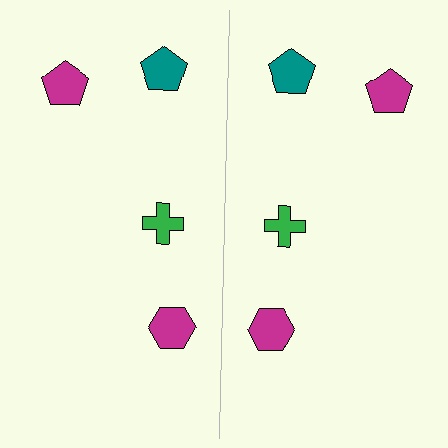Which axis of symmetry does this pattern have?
The pattern has a vertical axis of symmetry running through the center of the image.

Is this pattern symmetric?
Yes, this pattern has bilateral (reflection) symmetry.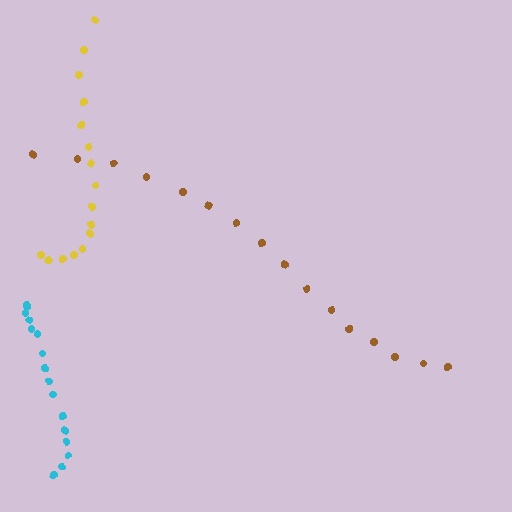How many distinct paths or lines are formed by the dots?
There are 3 distinct paths.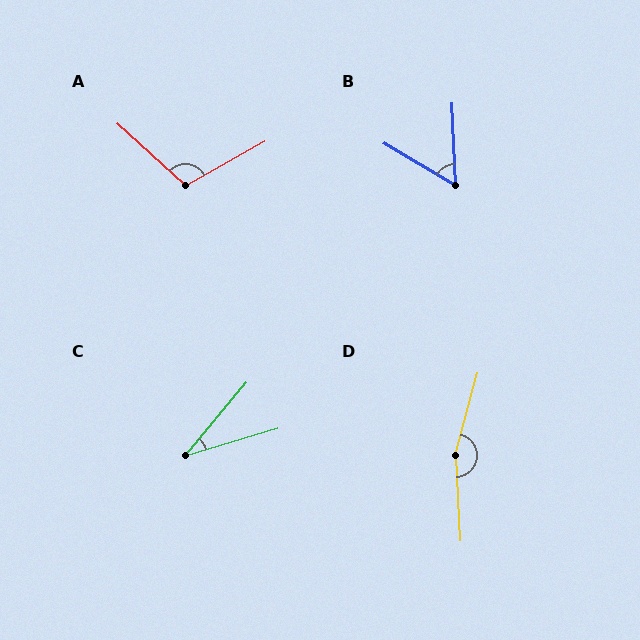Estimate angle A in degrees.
Approximately 108 degrees.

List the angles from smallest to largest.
C (33°), B (56°), A (108°), D (162°).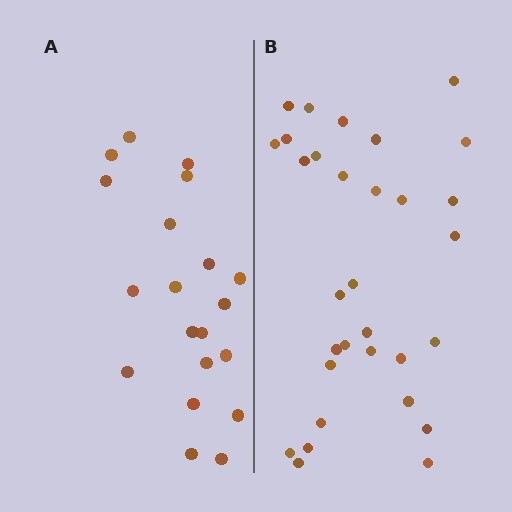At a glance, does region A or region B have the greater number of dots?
Region B (the right region) has more dots.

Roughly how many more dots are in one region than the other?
Region B has roughly 12 or so more dots than region A.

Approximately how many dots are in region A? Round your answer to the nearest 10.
About 20 dots.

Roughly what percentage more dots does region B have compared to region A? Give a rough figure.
About 55% more.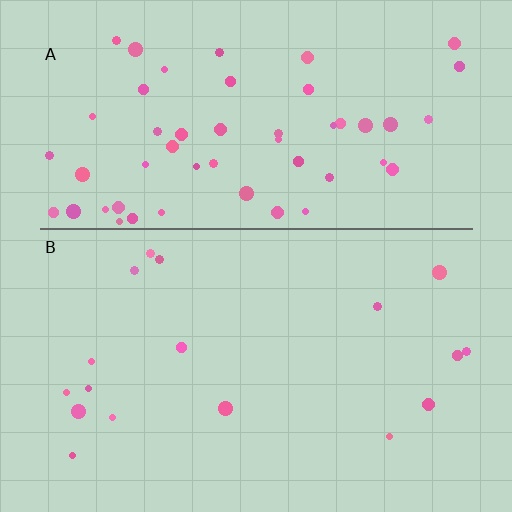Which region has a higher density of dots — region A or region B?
A (the top).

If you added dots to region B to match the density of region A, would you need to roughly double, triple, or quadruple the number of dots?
Approximately triple.